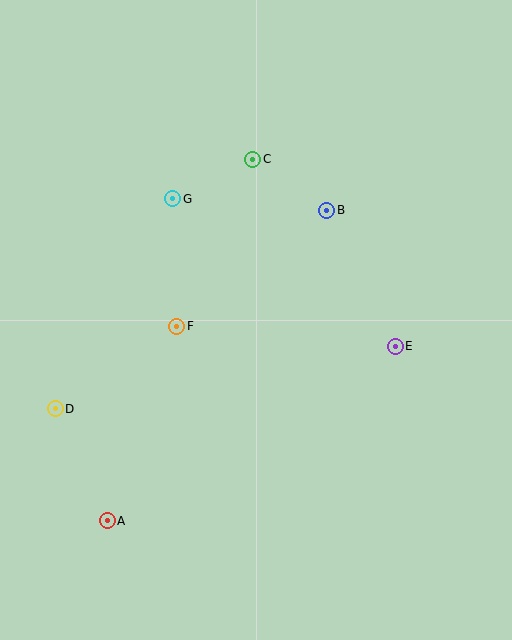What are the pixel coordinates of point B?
Point B is at (327, 210).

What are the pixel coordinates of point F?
Point F is at (177, 326).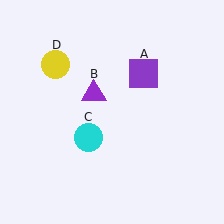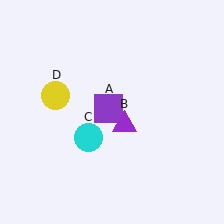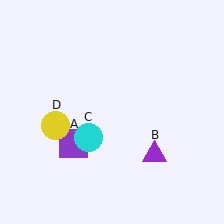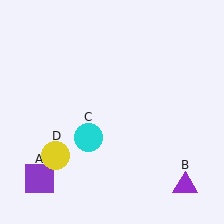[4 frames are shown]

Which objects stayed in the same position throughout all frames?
Cyan circle (object C) remained stationary.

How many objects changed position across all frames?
3 objects changed position: purple square (object A), purple triangle (object B), yellow circle (object D).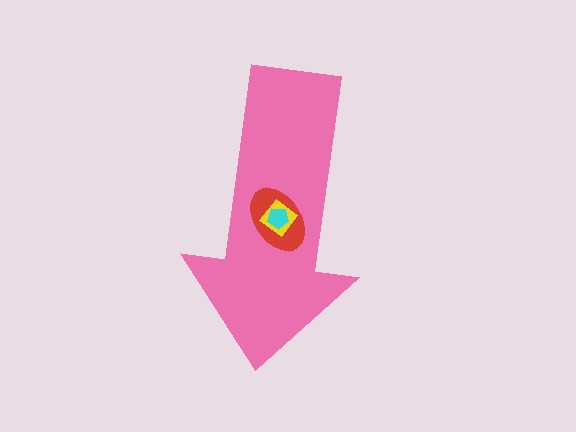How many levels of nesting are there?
4.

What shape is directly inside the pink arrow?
The red ellipse.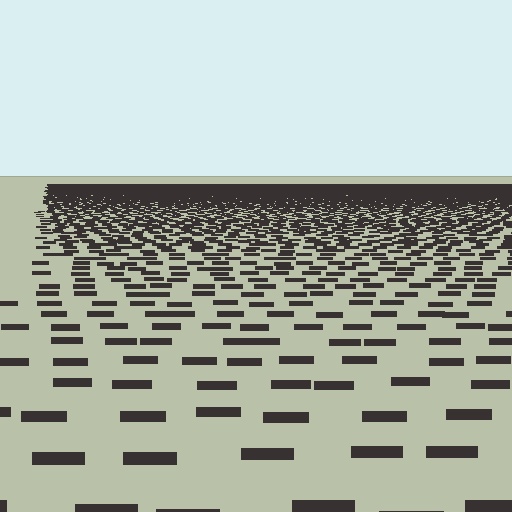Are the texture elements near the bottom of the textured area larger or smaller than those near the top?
Larger. Near the bottom, elements are closer to the viewer and appear at a bigger on-screen size.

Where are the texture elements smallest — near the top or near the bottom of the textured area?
Near the top.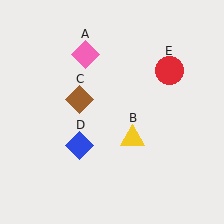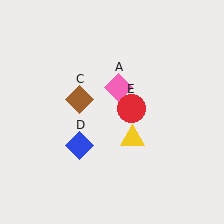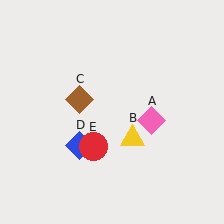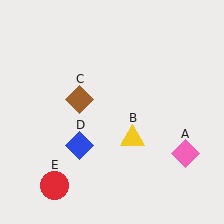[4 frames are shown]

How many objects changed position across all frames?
2 objects changed position: pink diamond (object A), red circle (object E).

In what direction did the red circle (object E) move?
The red circle (object E) moved down and to the left.